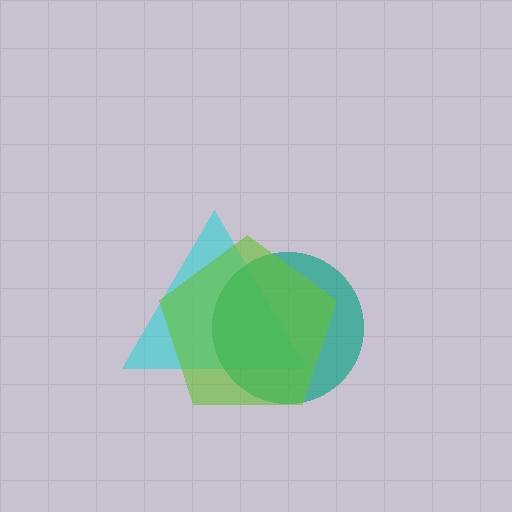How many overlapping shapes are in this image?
There are 3 overlapping shapes in the image.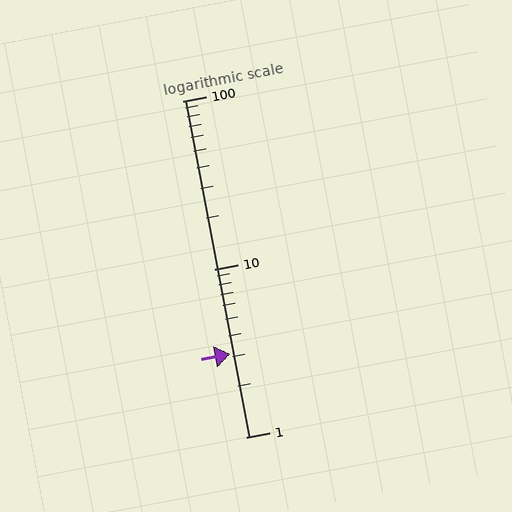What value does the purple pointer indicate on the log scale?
The pointer indicates approximately 3.1.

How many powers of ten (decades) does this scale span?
The scale spans 2 decades, from 1 to 100.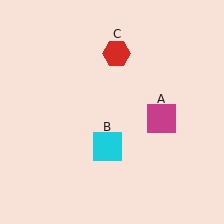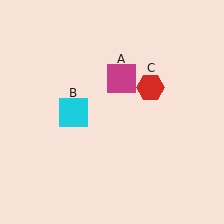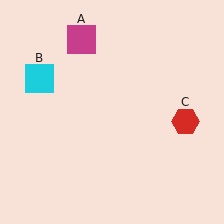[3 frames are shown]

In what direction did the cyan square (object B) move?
The cyan square (object B) moved up and to the left.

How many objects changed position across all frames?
3 objects changed position: magenta square (object A), cyan square (object B), red hexagon (object C).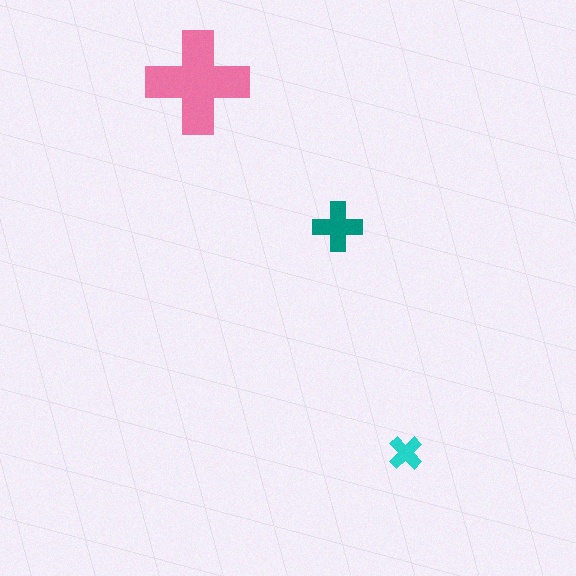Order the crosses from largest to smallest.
the pink one, the teal one, the cyan one.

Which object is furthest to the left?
The pink cross is leftmost.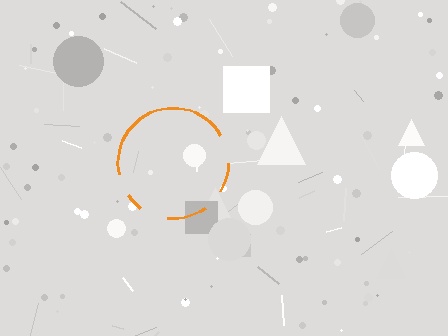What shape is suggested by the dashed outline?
The dashed outline suggests a circle.